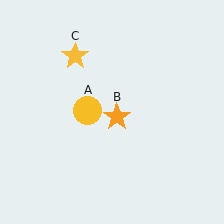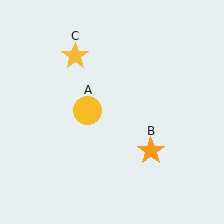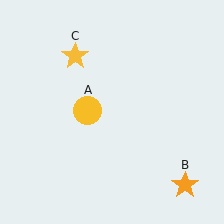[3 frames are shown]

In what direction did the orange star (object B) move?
The orange star (object B) moved down and to the right.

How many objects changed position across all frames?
1 object changed position: orange star (object B).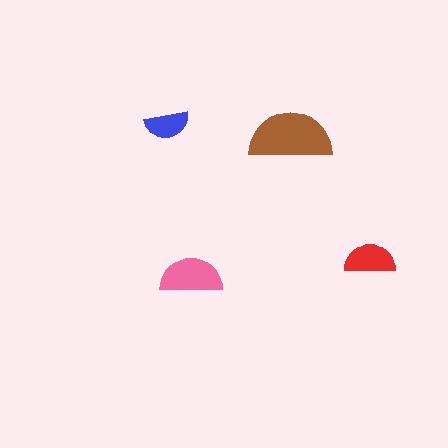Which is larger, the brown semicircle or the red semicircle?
The brown one.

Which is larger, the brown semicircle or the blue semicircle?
The brown one.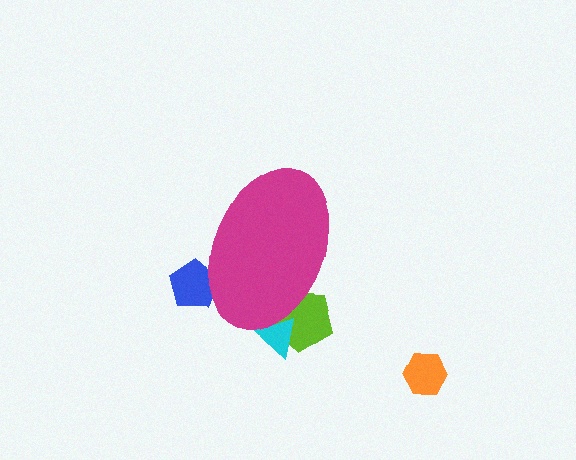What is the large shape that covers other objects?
A magenta ellipse.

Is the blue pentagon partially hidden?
Yes, the blue pentagon is partially hidden behind the magenta ellipse.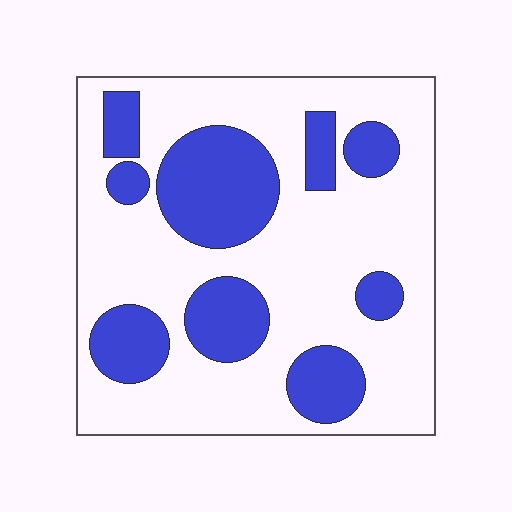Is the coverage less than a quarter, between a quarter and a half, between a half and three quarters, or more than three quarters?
Between a quarter and a half.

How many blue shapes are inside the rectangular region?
9.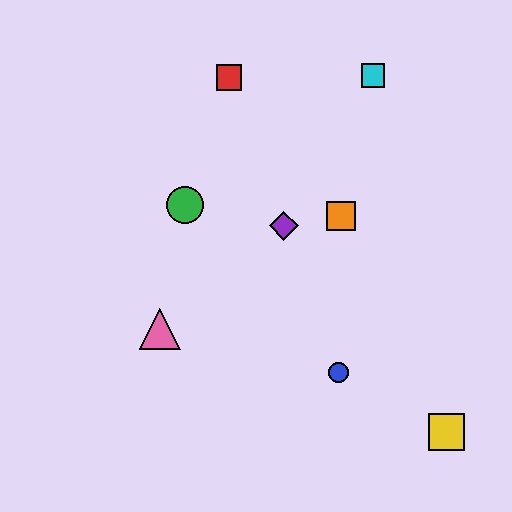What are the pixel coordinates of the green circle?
The green circle is at (185, 205).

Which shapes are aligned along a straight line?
The red square, the blue circle, the purple diamond are aligned along a straight line.